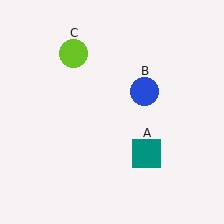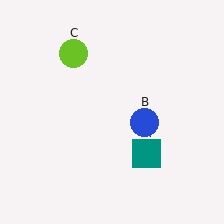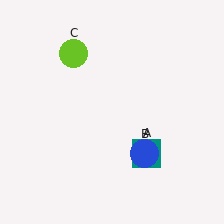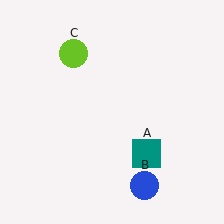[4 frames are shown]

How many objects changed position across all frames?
1 object changed position: blue circle (object B).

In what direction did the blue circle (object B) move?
The blue circle (object B) moved down.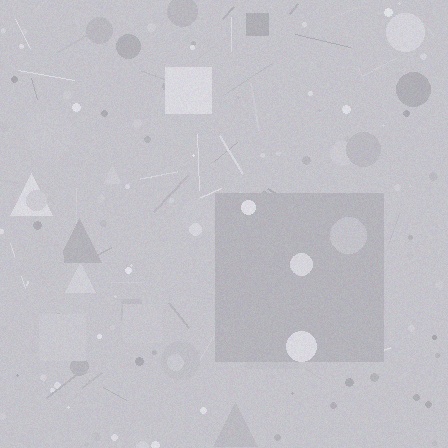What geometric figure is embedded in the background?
A square is embedded in the background.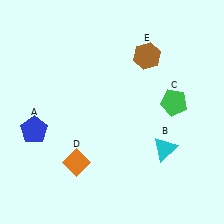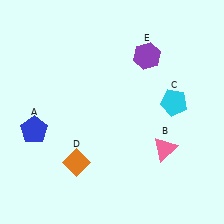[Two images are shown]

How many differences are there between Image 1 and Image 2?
There are 3 differences between the two images.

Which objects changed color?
B changed from cyan to pink. C changed from green to cyan. E changed from brown to purple.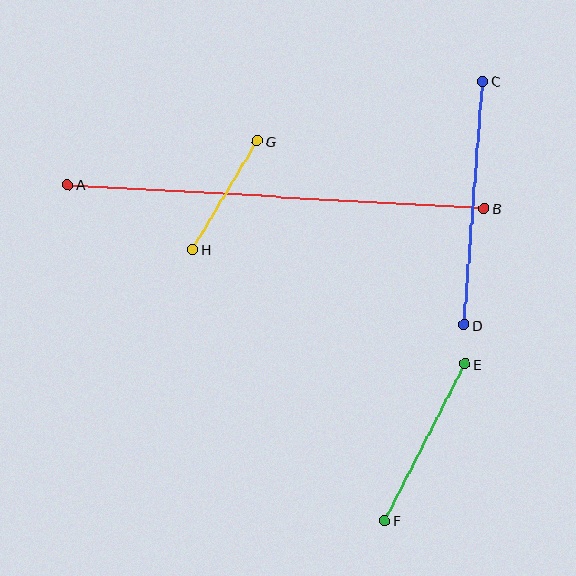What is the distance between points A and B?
The distance is approximately 417 pixels.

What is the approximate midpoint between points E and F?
The midpoint is at approximately (425, 442) pixels.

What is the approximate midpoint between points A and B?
The midpoint is at approximately (276, 196) pixels.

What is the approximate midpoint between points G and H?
The midpoint is at approximately (225, 195) pixels.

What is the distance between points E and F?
The distance is approximately 176 pixels.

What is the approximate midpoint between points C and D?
The midpoint is at approximately (473, 203) pixels.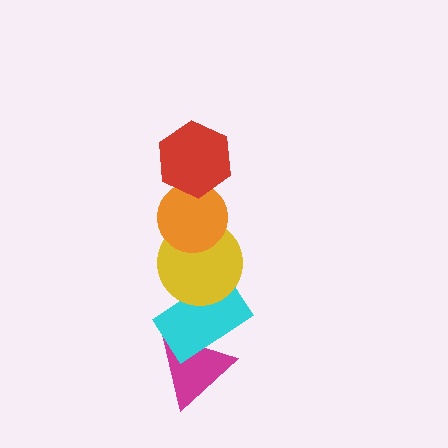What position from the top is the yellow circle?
The yellow circle is 3rd from the top.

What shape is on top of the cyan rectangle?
The yellow circle is on top of the cyan rectangle.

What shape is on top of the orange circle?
The red hexagon is on top of the orange circle.